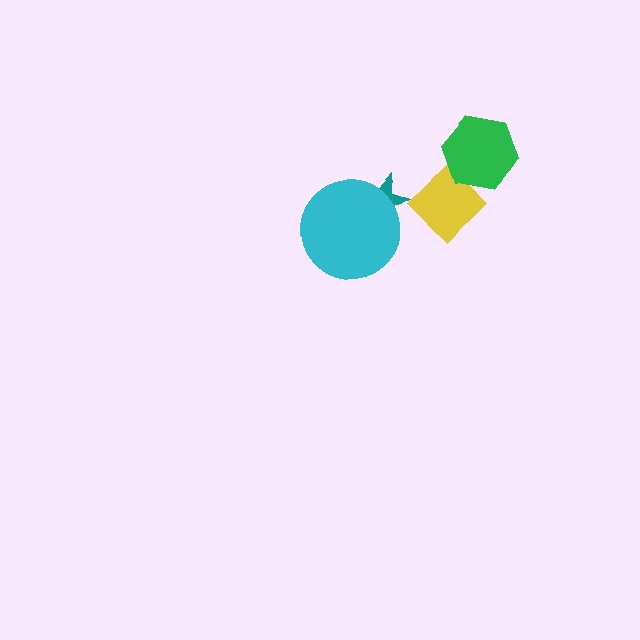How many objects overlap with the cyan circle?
1 object overlaps with the cyan circle.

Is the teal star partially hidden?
Yes, it is partially covered by another shape.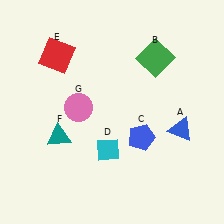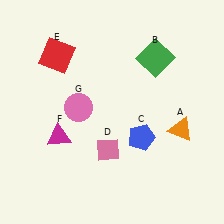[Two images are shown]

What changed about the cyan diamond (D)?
In Image 1, D is cyan. In Image 2, it changed to pink.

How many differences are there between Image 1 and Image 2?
There are 3 differences between the two images.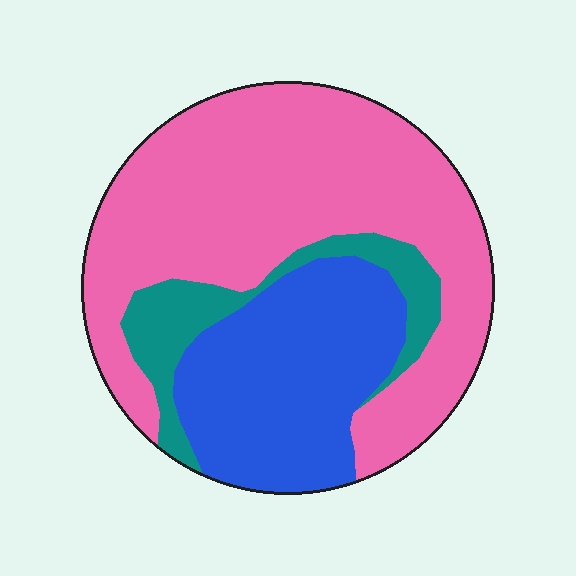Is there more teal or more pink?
Pink.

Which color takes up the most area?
Pink, at roughly 60%.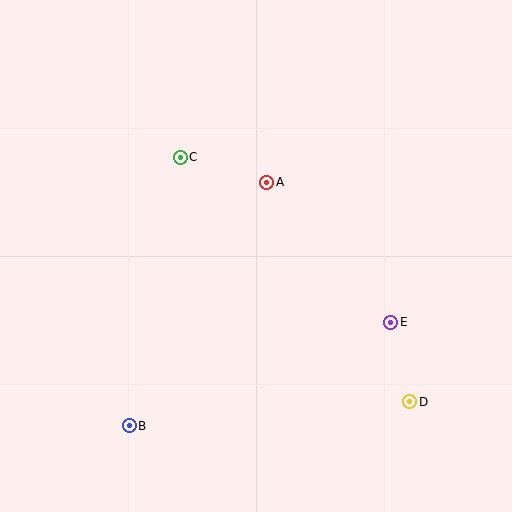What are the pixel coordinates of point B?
Point B is at (129, 426).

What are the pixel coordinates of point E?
Point E is at (391, 322).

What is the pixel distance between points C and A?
The distance between C and A is 90 pixels.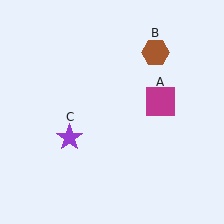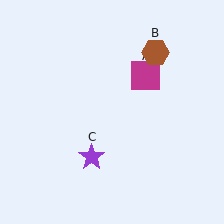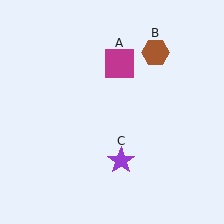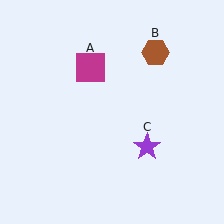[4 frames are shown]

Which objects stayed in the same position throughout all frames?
Brown hexagon (object B) remained stationary.